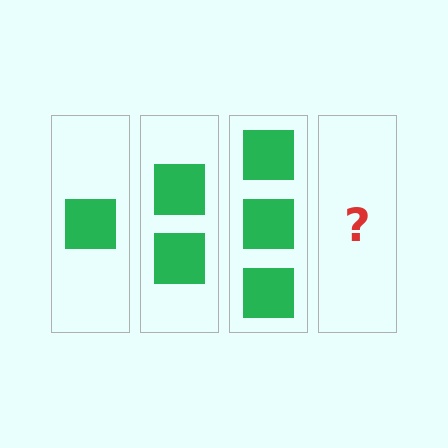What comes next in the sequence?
The next element should be 4 squares.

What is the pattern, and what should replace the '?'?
The pattern is that each step adds one more square. The '?' should be 4 squares.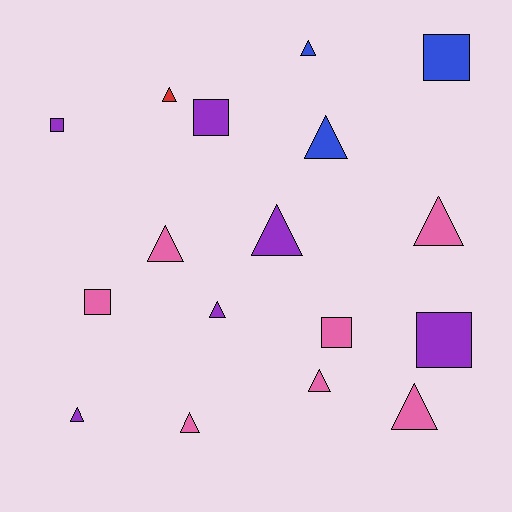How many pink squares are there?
There are 2 pink squares.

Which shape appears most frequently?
Triangle, with 11 objects.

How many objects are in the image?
There are 17 objects.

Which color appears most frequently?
Pink, with 7 objects.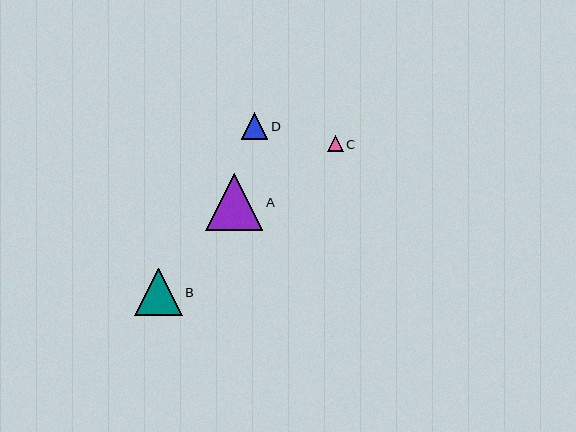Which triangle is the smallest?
Triangle C is the smallest with a size of approximately 16 pixels.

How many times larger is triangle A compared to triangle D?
Triangle A is approximately 2.2 times the size of triangle D.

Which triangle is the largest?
Triangle A is the largest with a size of approximately 57 pixels.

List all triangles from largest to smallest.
From largest to smallest: A, B, D, C.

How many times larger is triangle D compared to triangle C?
Triangle D is approximately 1.7 times the size of triangle C.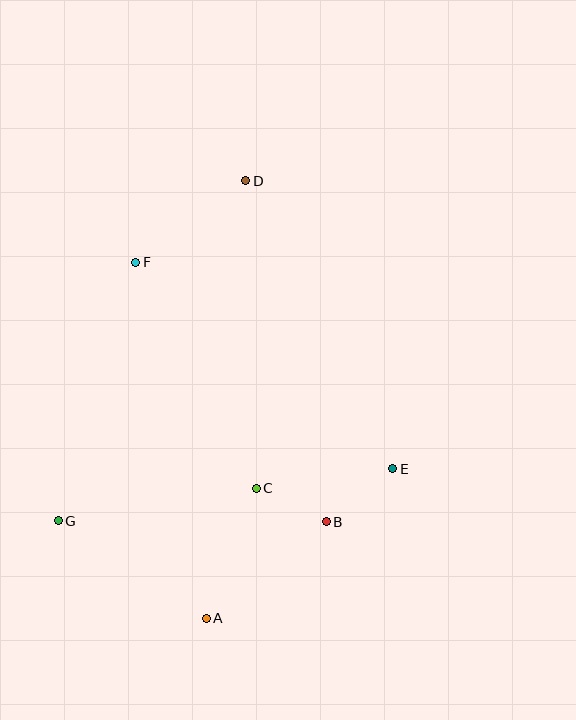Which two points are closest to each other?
Points B and C are closest to each other.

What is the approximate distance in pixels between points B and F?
The distance between B and F is approximately 322 pixels.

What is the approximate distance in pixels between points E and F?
The distance between E and F is approximately 330 pixels.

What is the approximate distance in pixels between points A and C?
The distance between A and C is approximately 139 pixels.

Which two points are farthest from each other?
Points A and D are farthest from each other.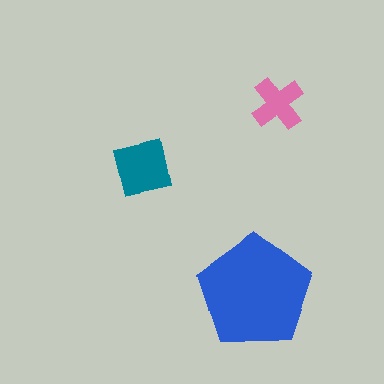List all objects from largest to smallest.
The blue pentagon, the teal square, the pink cross.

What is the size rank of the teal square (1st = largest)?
2nd.